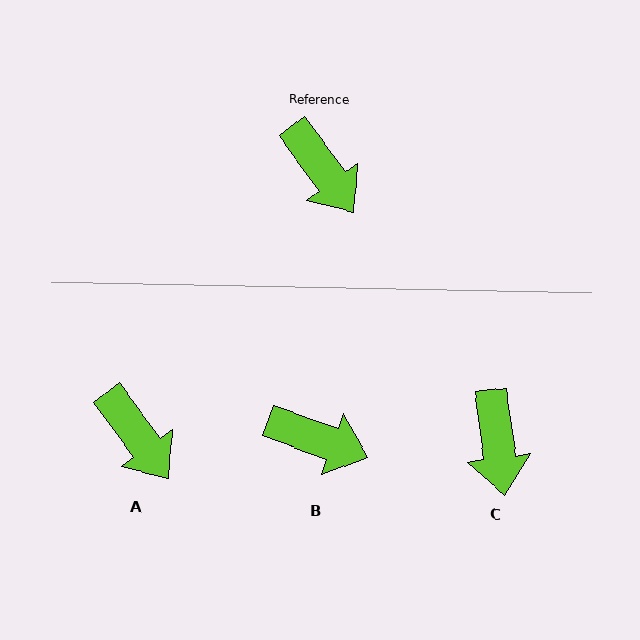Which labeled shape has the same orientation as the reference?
A.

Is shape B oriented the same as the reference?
No, it is off by about 34 degrees.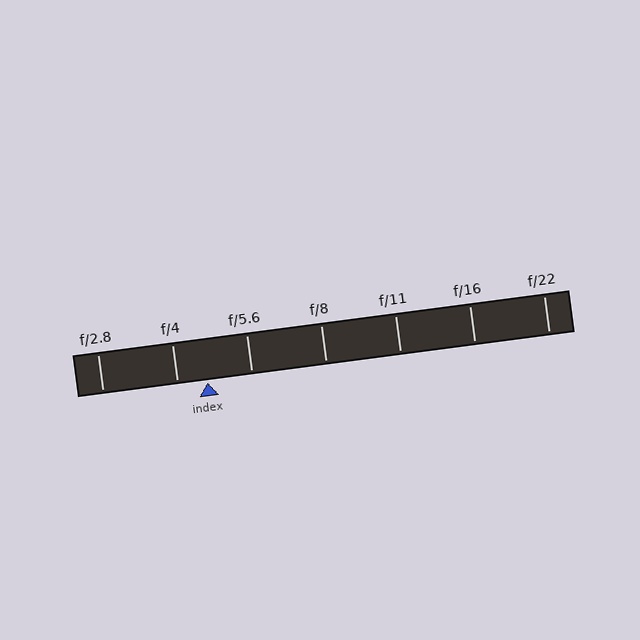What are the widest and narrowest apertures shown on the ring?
The widest aperture shown is f/2.8 and the narrowest is f/22.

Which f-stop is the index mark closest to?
The index mark is closest to f/4.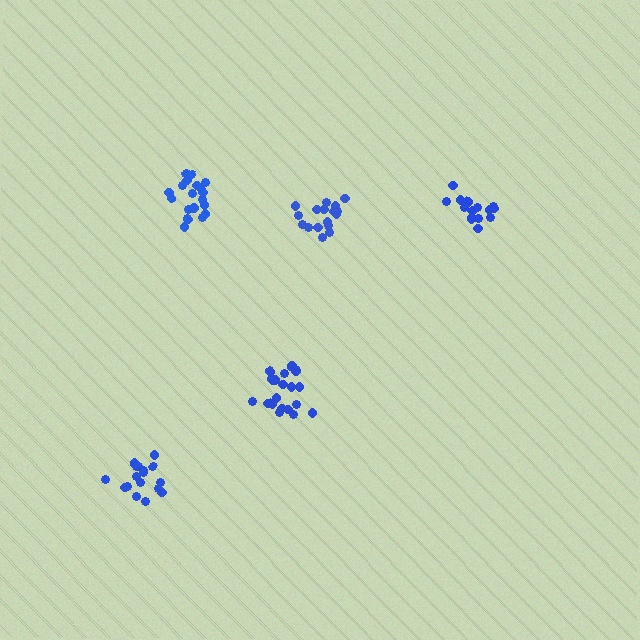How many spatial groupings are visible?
There are 5 spatial groupings.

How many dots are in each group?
Group 1: 16 dots, Group 2: 19 dots, Group 3: 17 dots, Group 4: 20 dots, Group 5: 17 dots (89 total).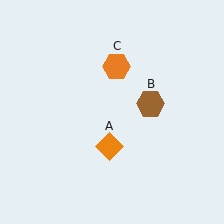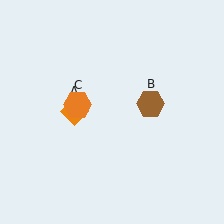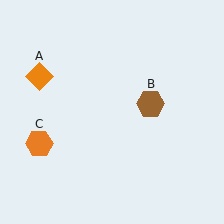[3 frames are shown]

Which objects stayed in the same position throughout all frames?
Brown hexagon (object B) remained stationary.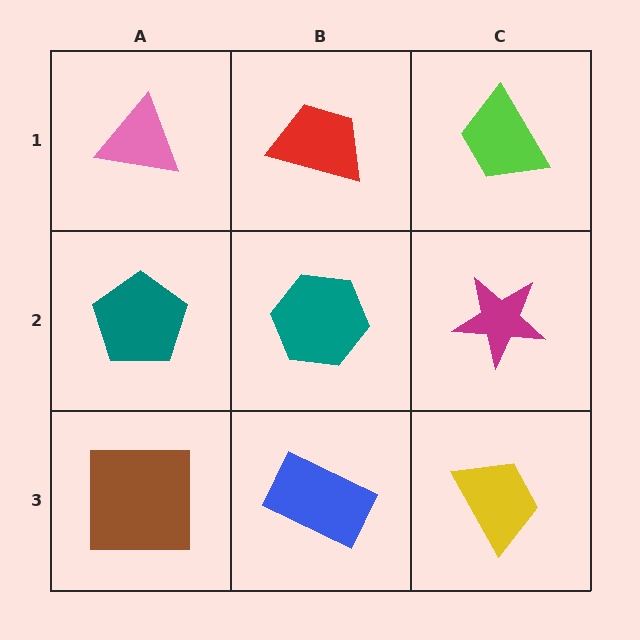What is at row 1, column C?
A lime trapezoid.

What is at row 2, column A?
A teal pentagon.